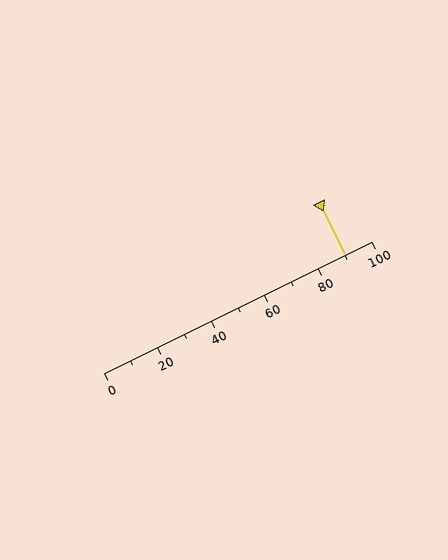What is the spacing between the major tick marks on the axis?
The major ticks are spaced 20 apart.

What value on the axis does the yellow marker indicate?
The marker indicates approximately 90.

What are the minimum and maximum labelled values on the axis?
The axis runs from 0 to 100.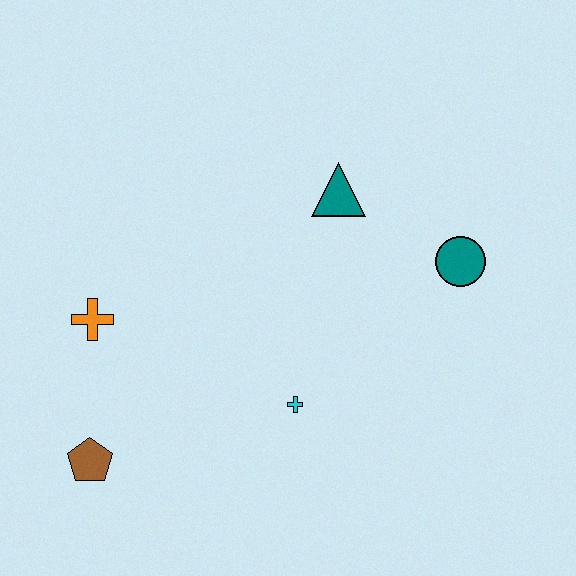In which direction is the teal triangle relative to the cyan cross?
The teal triangle is above the cyan cross.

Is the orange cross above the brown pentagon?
Yes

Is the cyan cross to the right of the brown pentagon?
Yes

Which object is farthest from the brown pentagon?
The teal circle is farthest from the brown pentagon.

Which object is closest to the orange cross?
The brown pentagon is closest to the orange cross.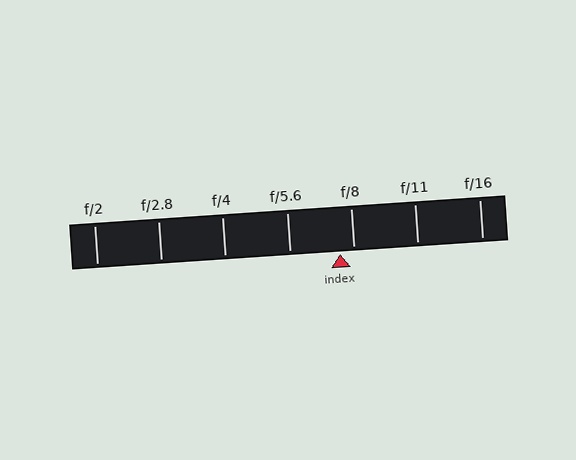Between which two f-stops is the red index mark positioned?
The index mark is between f/5.6 and f/8.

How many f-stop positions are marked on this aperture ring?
There are 7 f-stop positions marked.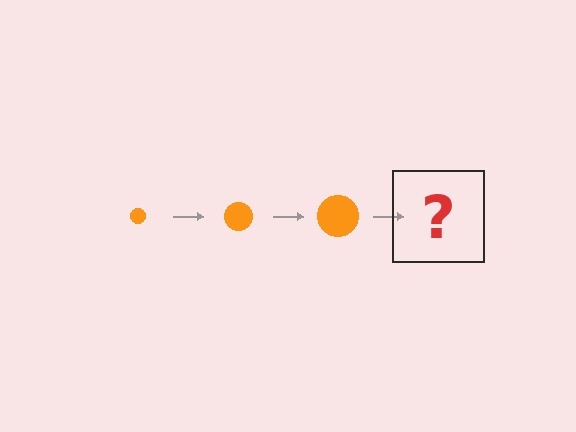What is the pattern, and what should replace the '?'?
The pattern is that the circle gets progressively larger each step. The '?' should be an orange circle, larger than the previous one.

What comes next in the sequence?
The next element should be an orange circle, larger than the previous one.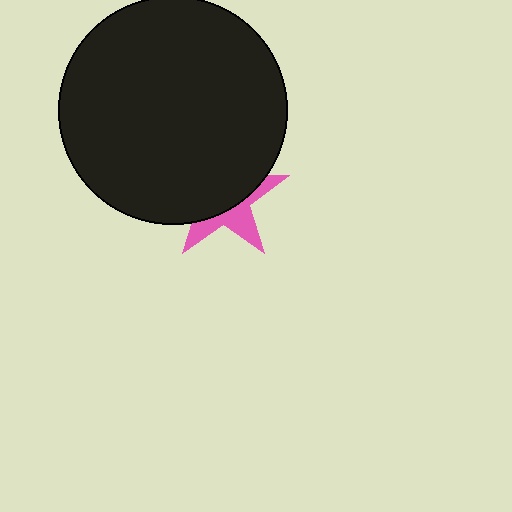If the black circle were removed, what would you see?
You would see the complete pink star.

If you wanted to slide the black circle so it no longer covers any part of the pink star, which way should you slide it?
Slide it up — that is the most direct way to separate the two shapes.